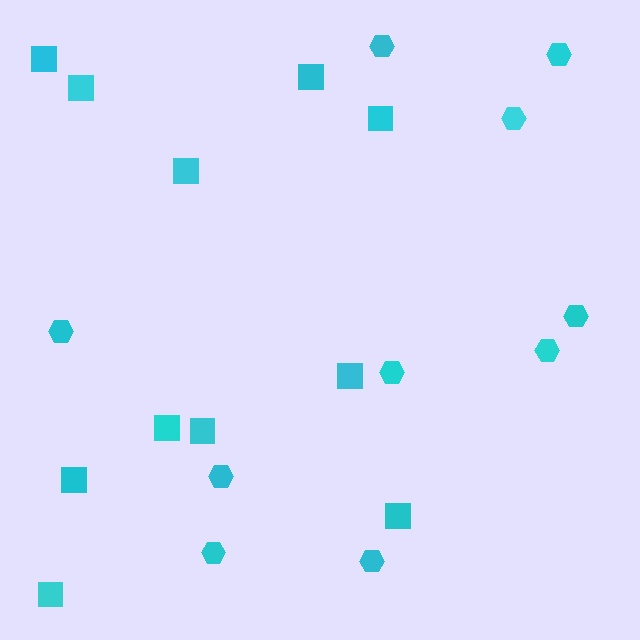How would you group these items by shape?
There are 2 groups: one group of hexagons (10) and one group of squares (11).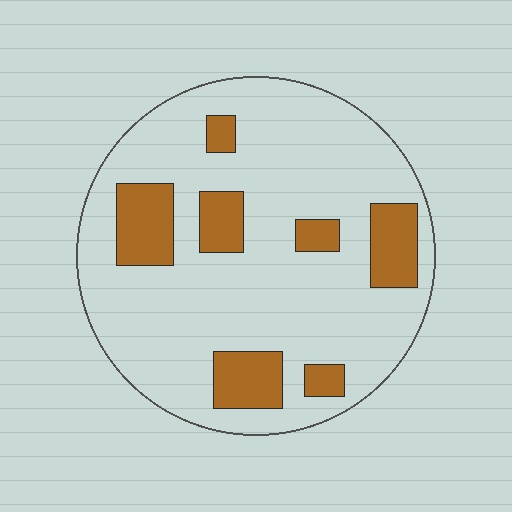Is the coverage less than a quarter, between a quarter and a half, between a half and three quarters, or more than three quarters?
Less than a quarter.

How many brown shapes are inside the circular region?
7.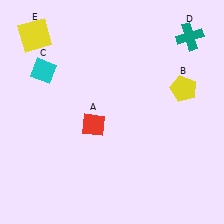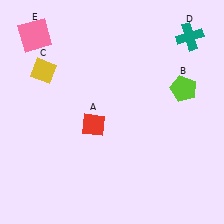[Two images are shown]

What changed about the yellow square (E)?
In Image 1, E is yellow. In Image 2, it changed to pink.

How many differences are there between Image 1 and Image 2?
There are 3 differences between the two images.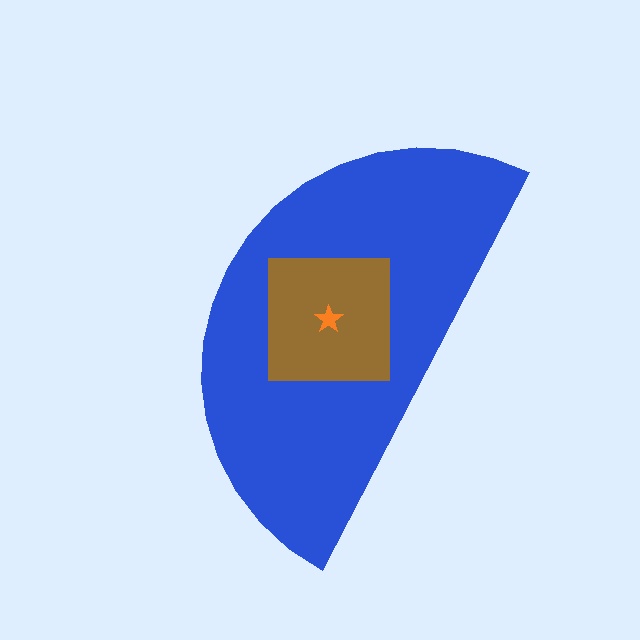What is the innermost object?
The orange star.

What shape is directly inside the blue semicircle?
The brown square.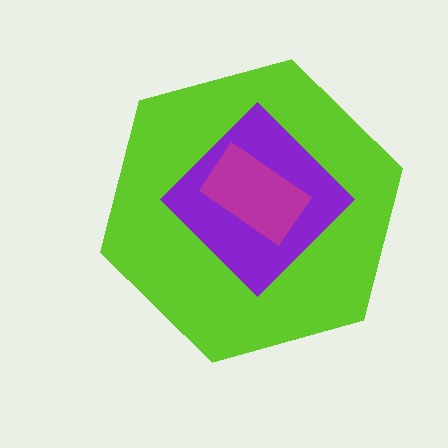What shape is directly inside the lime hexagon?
The purple diamond.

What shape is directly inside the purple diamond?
The magenta rectangle.